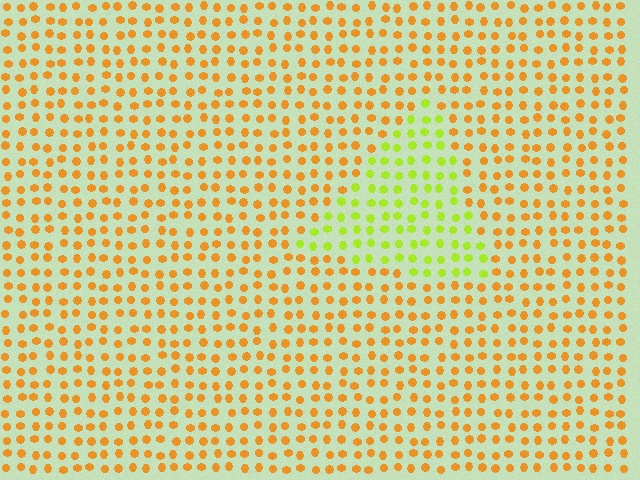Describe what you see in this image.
The image is filled with small orange elements in a uniform arrangement. A triangle-shaped region is visible where the elements are tinted to a slightly different hue, forming a subtle color boundary.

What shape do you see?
I see a triangle.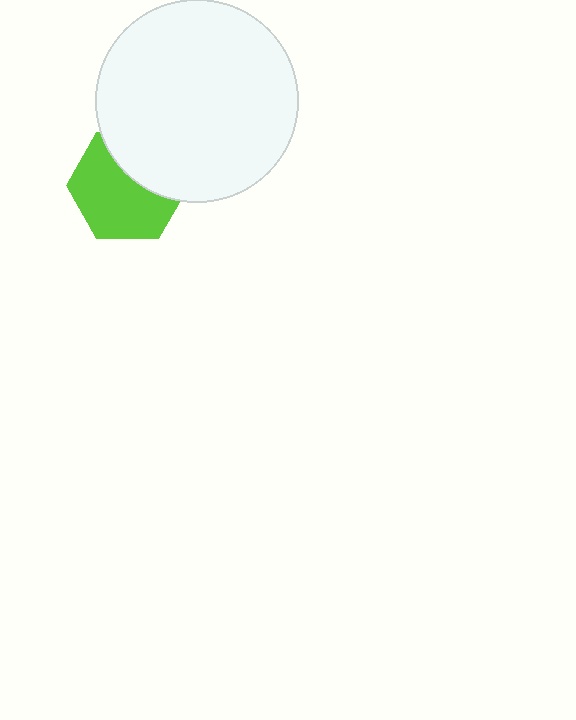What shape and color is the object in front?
The object in front is a white circle.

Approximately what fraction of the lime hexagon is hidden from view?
Roughly 36% of the lime hexagon is hidden behind the white circle.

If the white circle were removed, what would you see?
You would see the complete lime hexagon.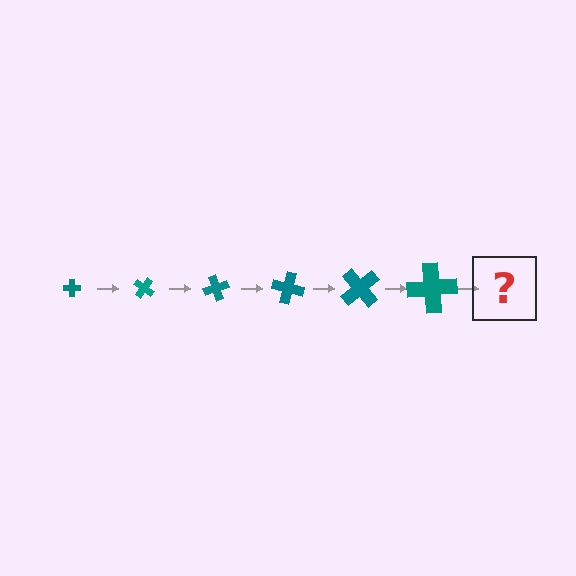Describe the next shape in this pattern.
It should be a cross, larger than the previous one and rotated 210 degrees from the start.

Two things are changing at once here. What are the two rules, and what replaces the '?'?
The two rules are that the cross grows larger each step and it rotates 35 degrees each step. The '?' should be a cross, larger than the previous one and rotated 210 degrees from the start.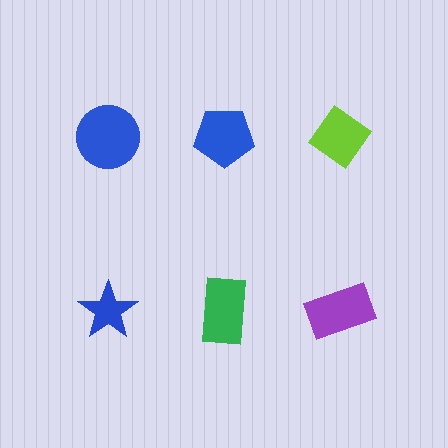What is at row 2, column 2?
A green rectangle.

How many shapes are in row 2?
3 shapes.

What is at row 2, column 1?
A blue star.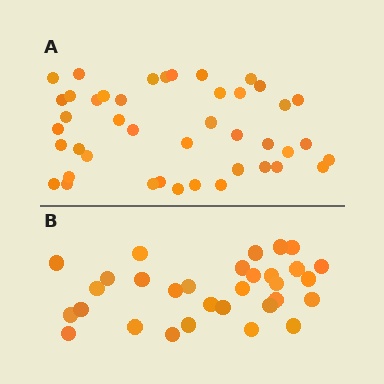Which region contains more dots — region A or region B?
Region A (the top region) has more dots.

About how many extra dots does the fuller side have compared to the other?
Region A has roughly 12 or so more dots than region B.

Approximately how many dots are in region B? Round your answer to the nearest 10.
About 30 dots. (The exact count is 31, which rounds to 30.)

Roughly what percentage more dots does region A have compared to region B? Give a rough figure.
About 40% more.